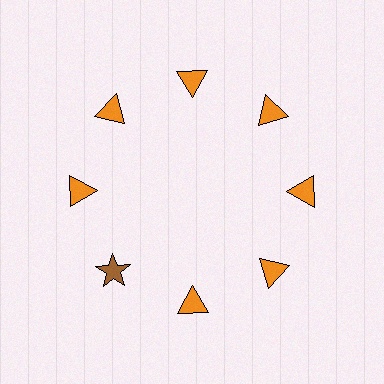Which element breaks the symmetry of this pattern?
The brown star at roughly the 8 o'clock position breaks the symmetry. All other shapes are orange triangles.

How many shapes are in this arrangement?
There are 8 shapes arranged in a ring pattern.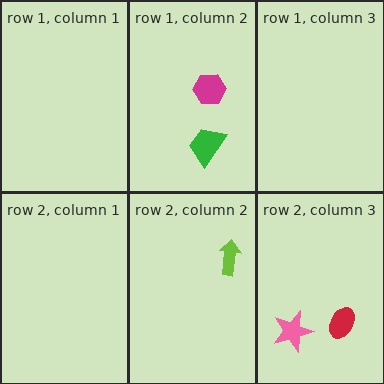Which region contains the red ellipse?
The row 2, column 3 region.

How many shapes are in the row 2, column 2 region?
1.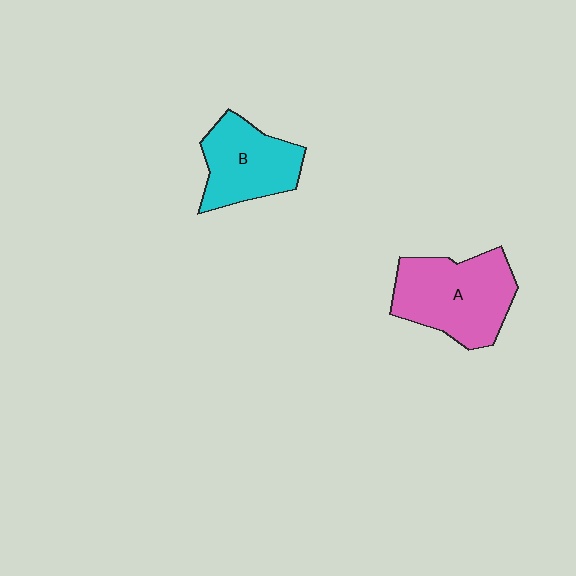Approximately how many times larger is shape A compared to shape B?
Approximately 1.3 times.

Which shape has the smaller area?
Shape B (cyan).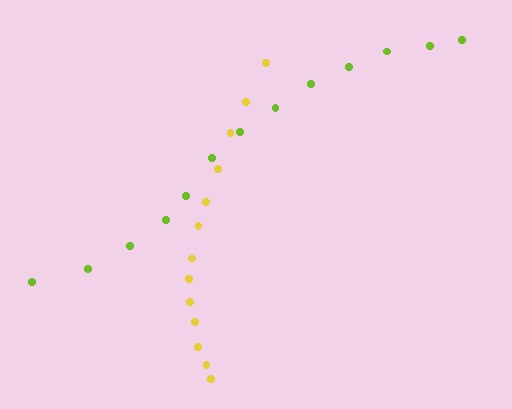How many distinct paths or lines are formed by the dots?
There are 2 distinct paths.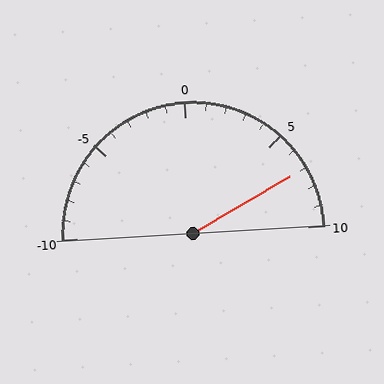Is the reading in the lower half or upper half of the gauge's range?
The reading is in the upper half of the range (-10 to 10).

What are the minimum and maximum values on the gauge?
The gauge ranges from -10 to 10.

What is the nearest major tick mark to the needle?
The nearest major tick mark is 5.